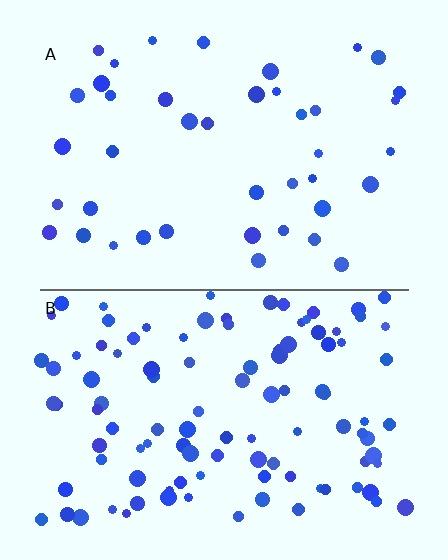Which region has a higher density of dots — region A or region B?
B (the bottom).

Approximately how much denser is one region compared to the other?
Approximately 2.6× — region B over region A.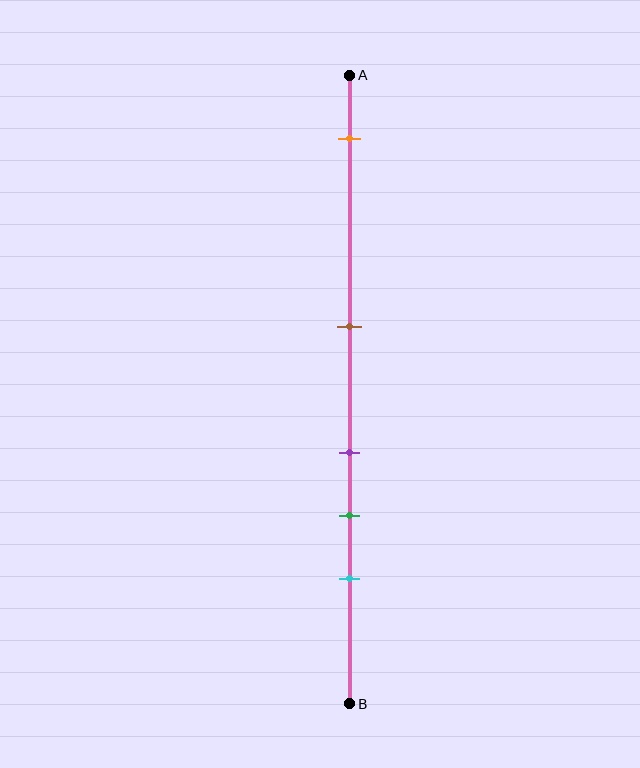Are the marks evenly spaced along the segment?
No, the marks are not evenly spaced.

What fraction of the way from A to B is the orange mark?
The orange mark is approximately 10% (0.1) of the way from A to B.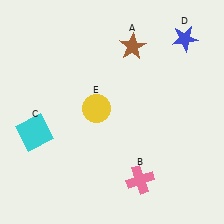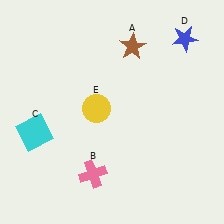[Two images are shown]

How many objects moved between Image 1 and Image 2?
1 object moved between the two images.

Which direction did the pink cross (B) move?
The pink cross (B) moved left.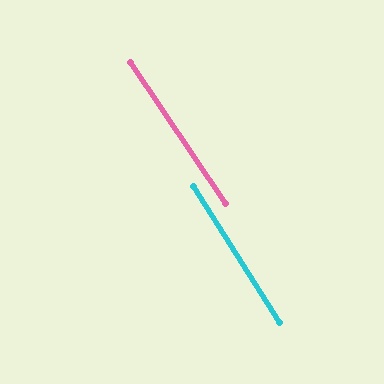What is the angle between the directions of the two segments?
Approximately 2 degrees.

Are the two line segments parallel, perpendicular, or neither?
Parallel — their directions differ by only 1.9°.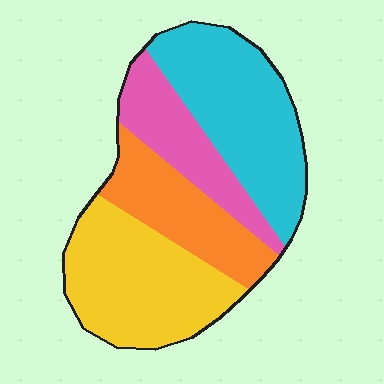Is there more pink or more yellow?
Yellow.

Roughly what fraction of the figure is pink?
Pink covers 17% of the figure.